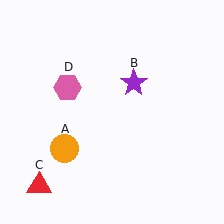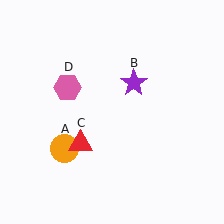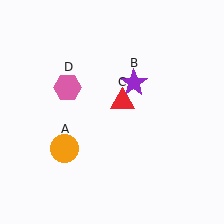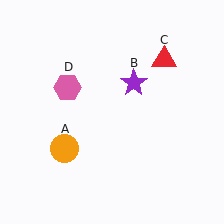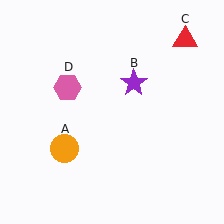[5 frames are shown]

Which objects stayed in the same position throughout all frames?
Orange circle (object A) and purple star (object B) and pink hexagon (object D) remained stationary.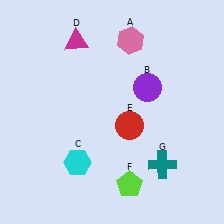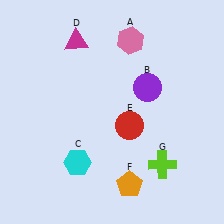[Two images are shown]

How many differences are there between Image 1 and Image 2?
There are 2 differences between the two images.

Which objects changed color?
F changed from lime to orange. G changed from teal to lime.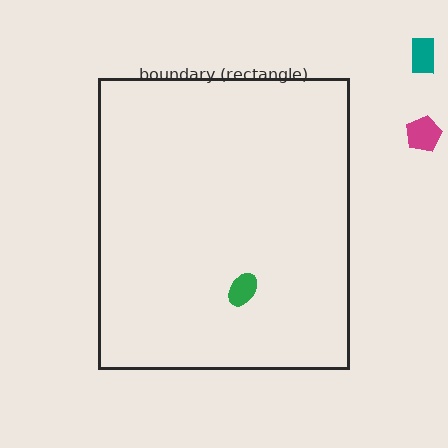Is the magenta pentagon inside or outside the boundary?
Outside.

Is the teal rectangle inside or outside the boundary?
Outside.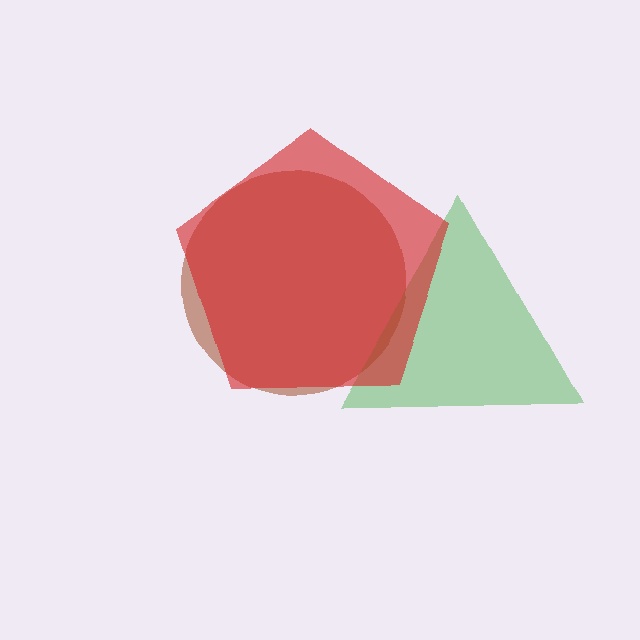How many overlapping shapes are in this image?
There are 3 overlapping shapes in the image.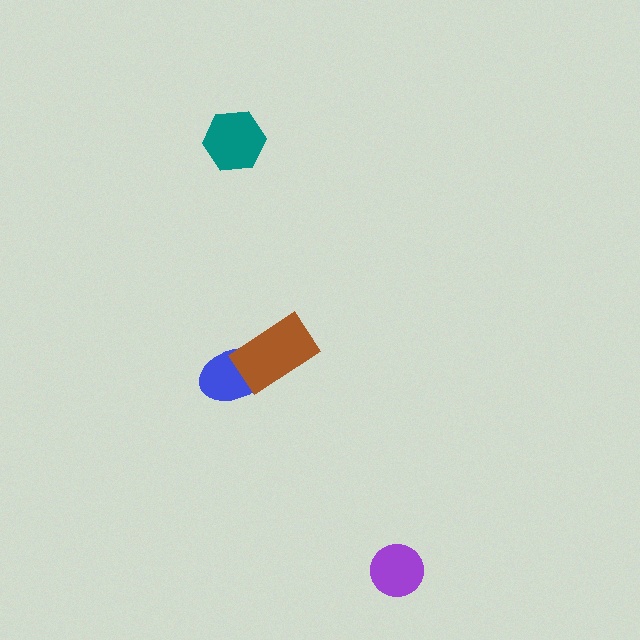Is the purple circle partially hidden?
No, no other shape covers it.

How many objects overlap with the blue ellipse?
1 object overlaps with the blue ellipse.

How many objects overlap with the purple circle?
0 objects overlap with the purple circle.